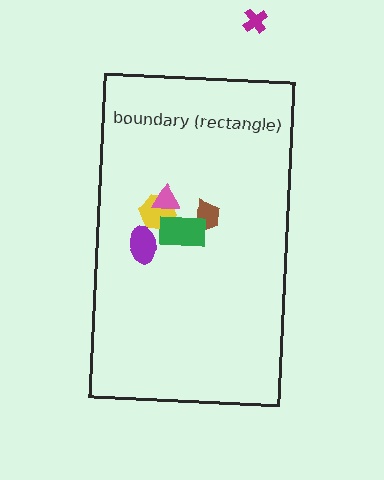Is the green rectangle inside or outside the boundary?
Inside.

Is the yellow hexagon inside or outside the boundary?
Inside.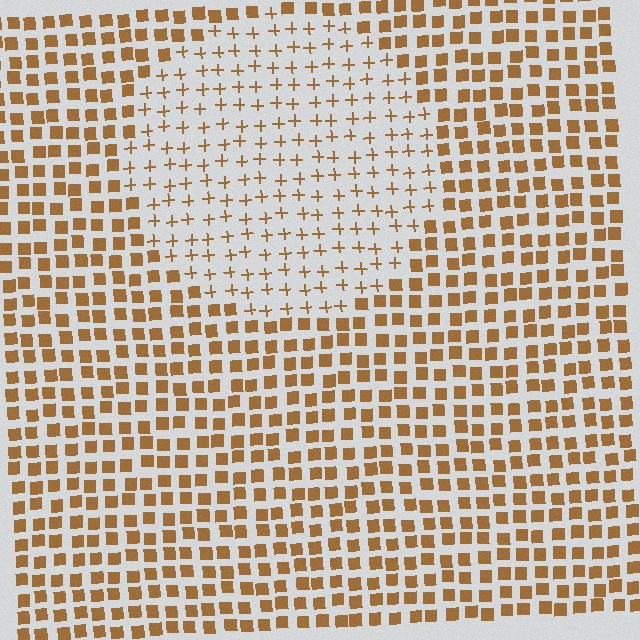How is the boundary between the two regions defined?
The boundary is defined by a change in element shape: plus signs inside vs. squares outside. All elements share the same color and spacing.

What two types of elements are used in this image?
The image uses plus signs inside the circle region and squares outside it.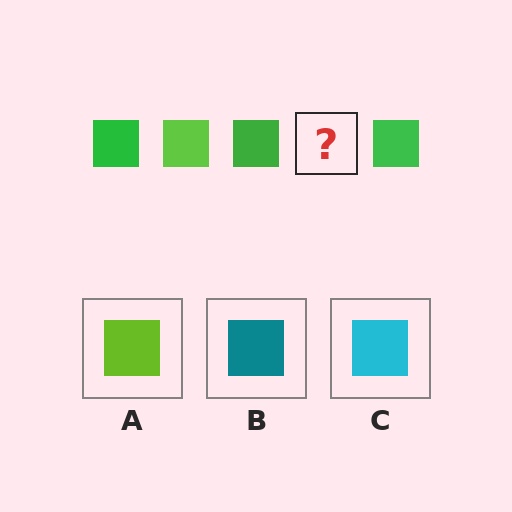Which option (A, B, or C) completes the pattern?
A.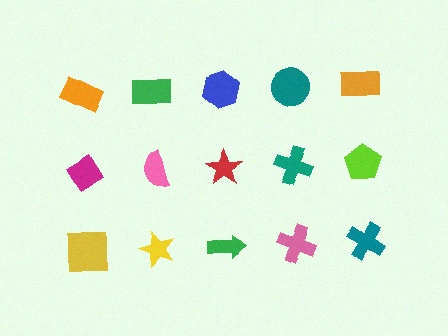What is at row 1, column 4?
A teal circle.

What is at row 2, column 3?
A red star.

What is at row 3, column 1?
A yellow square.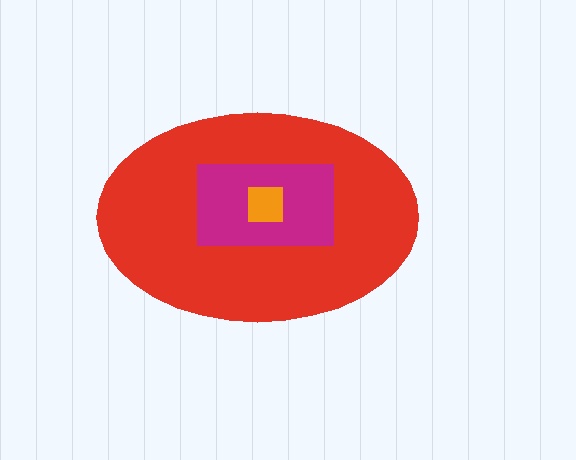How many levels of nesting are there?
3.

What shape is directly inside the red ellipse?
The magenta rectangle.